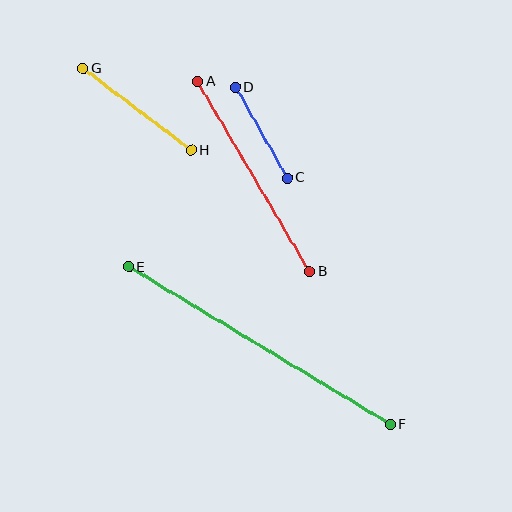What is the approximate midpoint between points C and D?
The midpoint is at approximately (261, 133) pixels.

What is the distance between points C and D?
The distance is approximately 104 pixels.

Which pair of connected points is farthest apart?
Points E and F are farthest apart.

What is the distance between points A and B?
The distance is approximately 220 pixels.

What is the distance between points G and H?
The distance is approximately 136 pixels.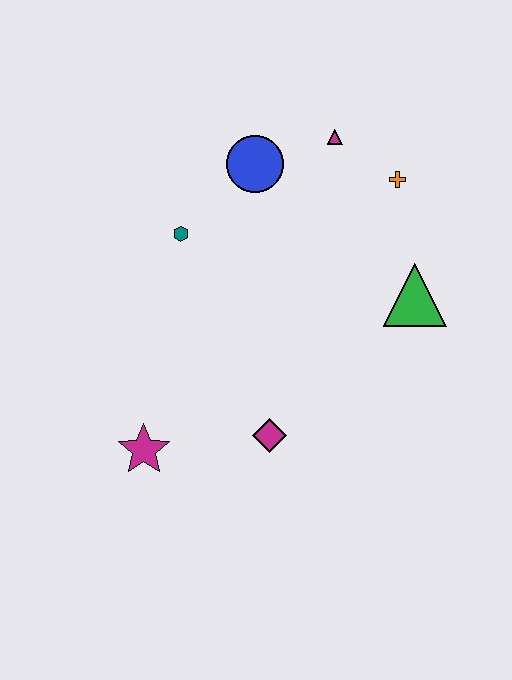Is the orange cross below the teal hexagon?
No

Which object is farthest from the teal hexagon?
The green triangle is farthest from the teal hexagon.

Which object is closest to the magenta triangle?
The orange cross is closest to the magenta triangle.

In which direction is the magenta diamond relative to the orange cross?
The magenta diamond is below the orange cross.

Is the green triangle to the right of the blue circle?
Yes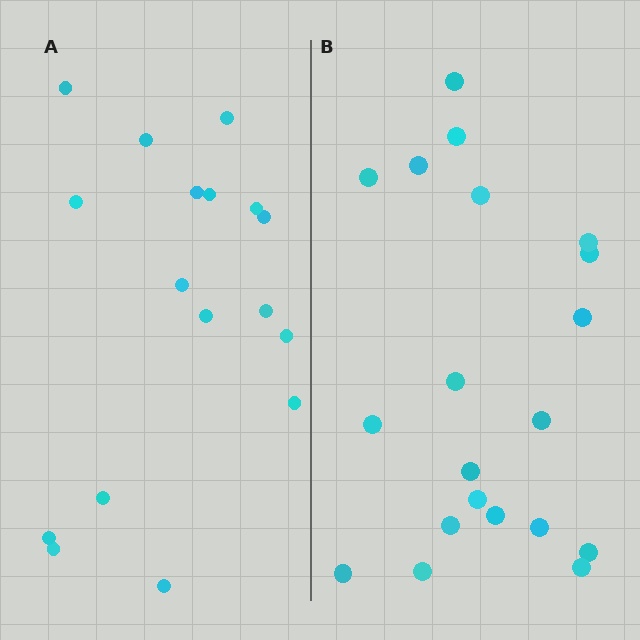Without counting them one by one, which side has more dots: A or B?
Region B (the right region) has more dots.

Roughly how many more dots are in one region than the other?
Region B has just a few more — roughly 2 or 3 more dots than region A.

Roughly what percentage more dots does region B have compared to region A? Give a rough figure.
About 20% more.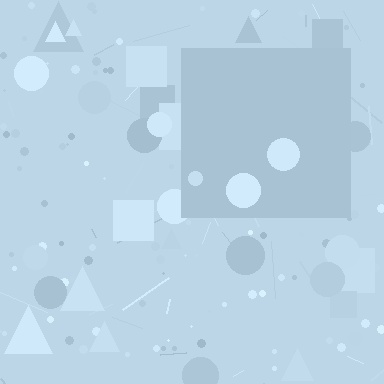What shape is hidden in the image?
A square is hidden in the image.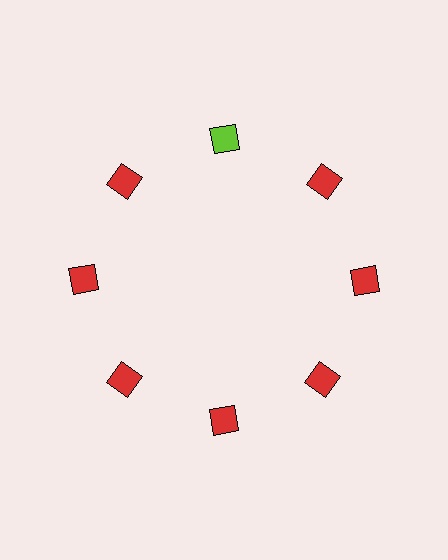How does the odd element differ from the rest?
It has a different color: lime instead of red.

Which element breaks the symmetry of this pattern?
The lime diamond at roughly the 12 o'clock position breaks the symmetry. All other shapes are red diamonds.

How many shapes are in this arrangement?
There are 8 shapes arranged in a ring pattern.